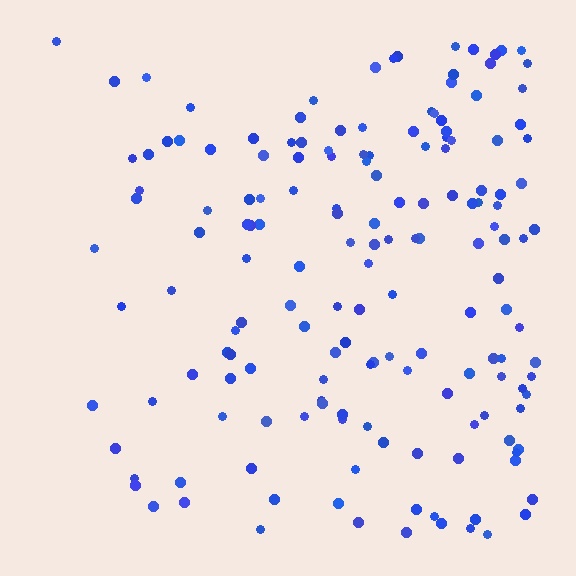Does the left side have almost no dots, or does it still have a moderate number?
Still a moderate number, just noticeably fewer than the right.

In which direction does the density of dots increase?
From left to right, with the right side densest.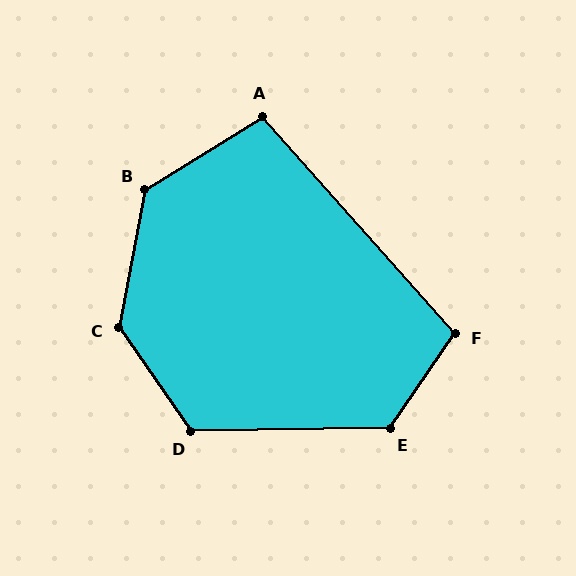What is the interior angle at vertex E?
Approximately 125 degrees (obtuse).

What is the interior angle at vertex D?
Approximately 124 degrees (obtuse).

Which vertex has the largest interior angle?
C, at approximately 135 degrees.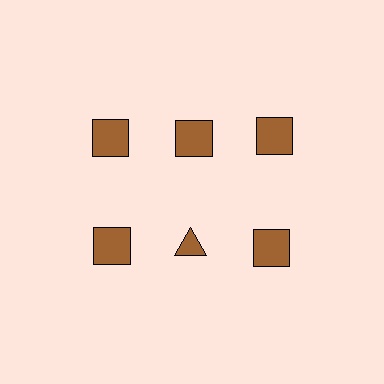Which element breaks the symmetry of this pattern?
The brown triangle in the second row, second from left column breaks the symmetry. All other shapes are brown squares.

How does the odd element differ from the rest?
It has a different shape: triangle instead of square.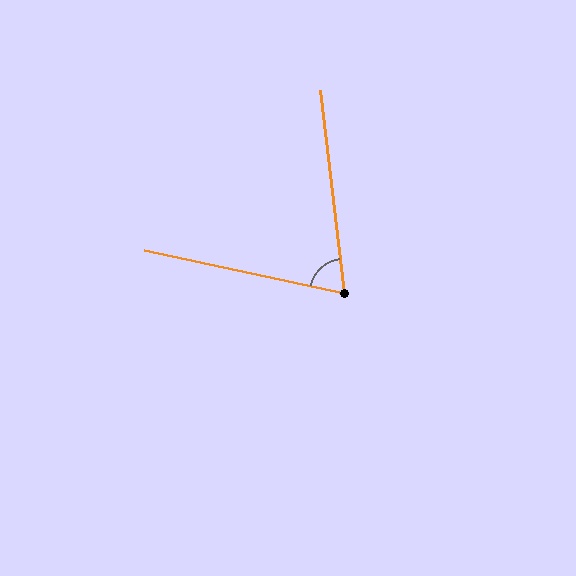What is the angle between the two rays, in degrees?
Approximately 71 degrees.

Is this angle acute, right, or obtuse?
It is acute.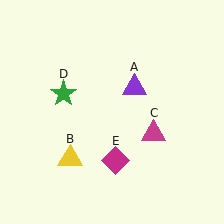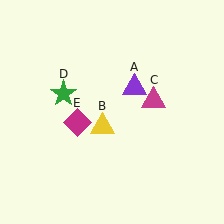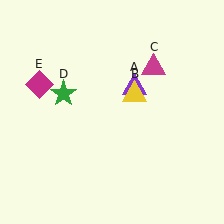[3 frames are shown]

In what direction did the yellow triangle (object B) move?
The yellow triangle (object B) moved up and to the right.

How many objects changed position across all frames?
3 objects changed position: yellow triangle (object B), magenta triangle (object C), magenta diamond (object E).